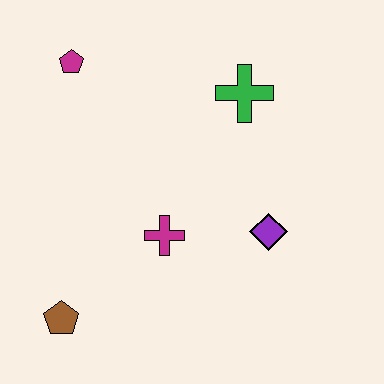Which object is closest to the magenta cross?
The purple diamond is closest to the magenta cross.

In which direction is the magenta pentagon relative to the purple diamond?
The magenta pentagon is to the left of the purple diamond.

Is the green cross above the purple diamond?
Yes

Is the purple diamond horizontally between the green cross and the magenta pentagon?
No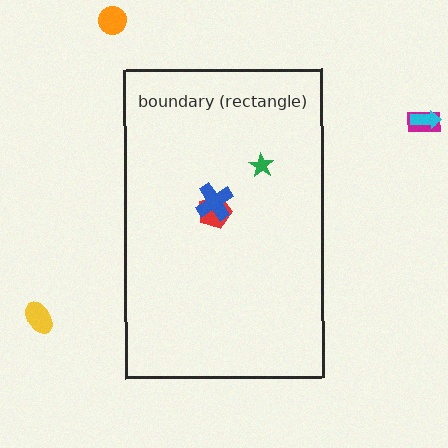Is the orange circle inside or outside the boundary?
Outside.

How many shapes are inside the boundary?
3 inside, 4 outside.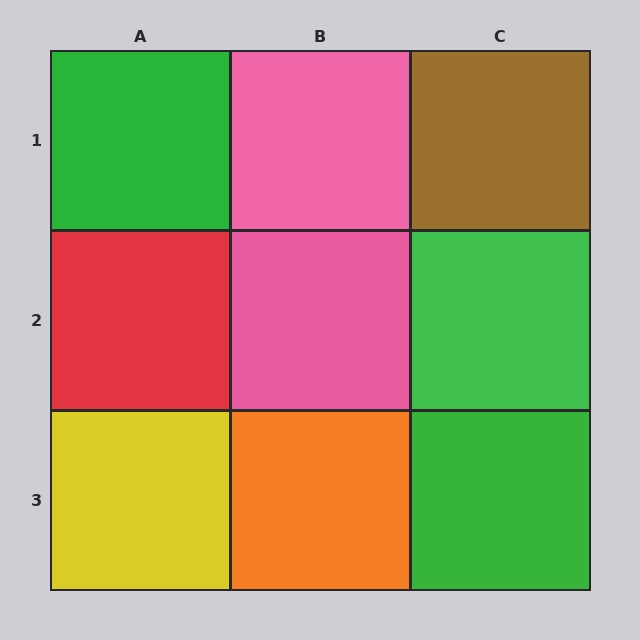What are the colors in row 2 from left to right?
Red, pink, green.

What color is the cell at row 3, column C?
Green.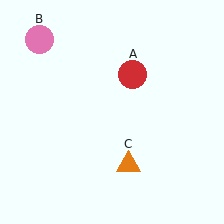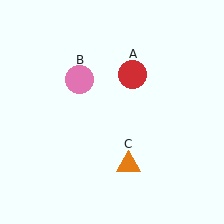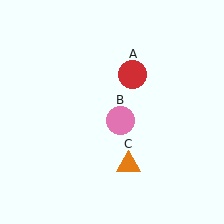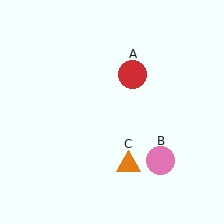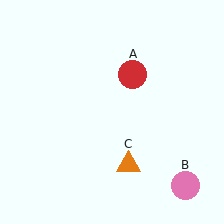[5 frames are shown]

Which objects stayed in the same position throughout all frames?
Red circle (object A) and orange triangle (object C) remained stationary.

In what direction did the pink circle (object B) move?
The pink circle (object B) moved down and to the right.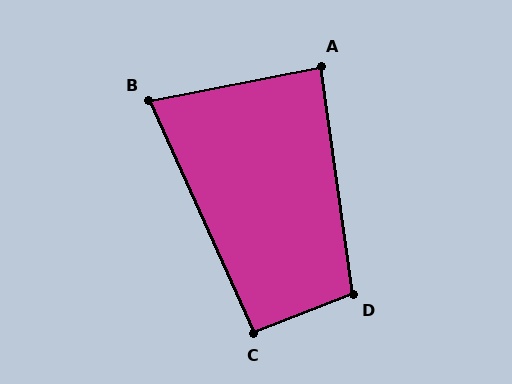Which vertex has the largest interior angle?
D, at approximately 103 degrees.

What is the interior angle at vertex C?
Approximately 93 degrees (approximately right).